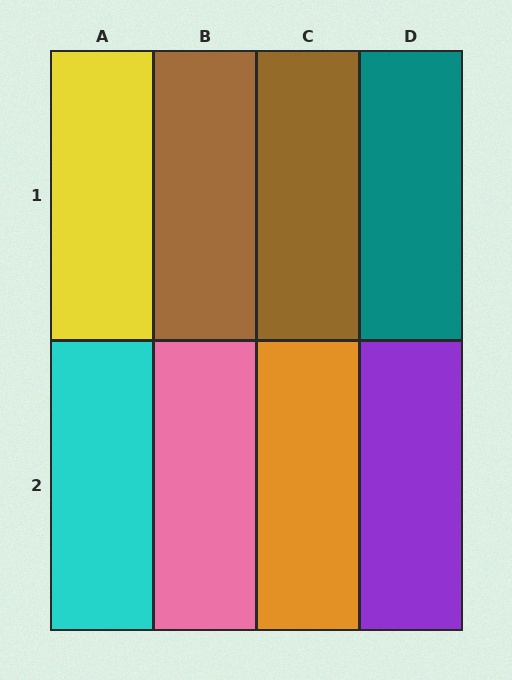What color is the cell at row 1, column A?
Yellow.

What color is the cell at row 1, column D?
Teal.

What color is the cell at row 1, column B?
Brown.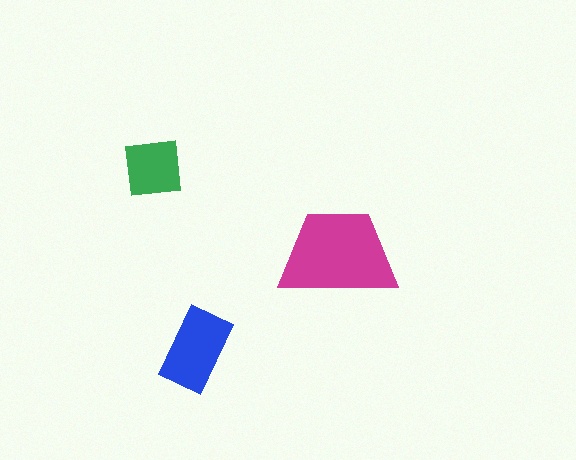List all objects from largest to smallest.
The magenta trapezoid, the blue rectangle, the green square.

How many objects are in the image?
There are 3 objects in the image.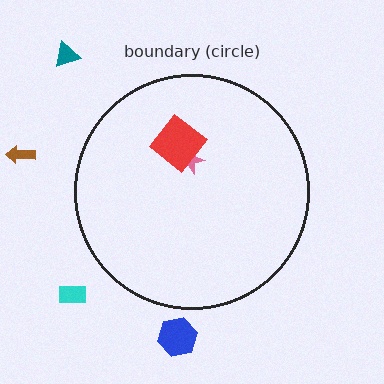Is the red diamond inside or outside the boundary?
Inside.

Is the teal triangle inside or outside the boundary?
Outside.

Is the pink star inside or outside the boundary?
Inside.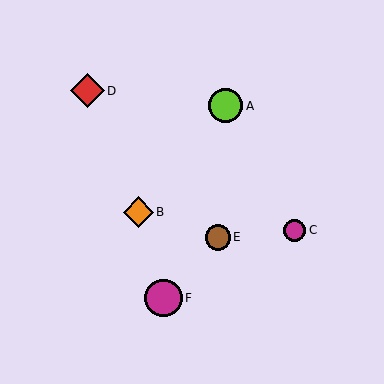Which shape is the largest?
The magenta circle (labeled F) is the largest.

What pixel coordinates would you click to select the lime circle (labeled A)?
Click at (226, 106) to select the lime circle A.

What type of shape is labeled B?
Shape B is an orange diamond.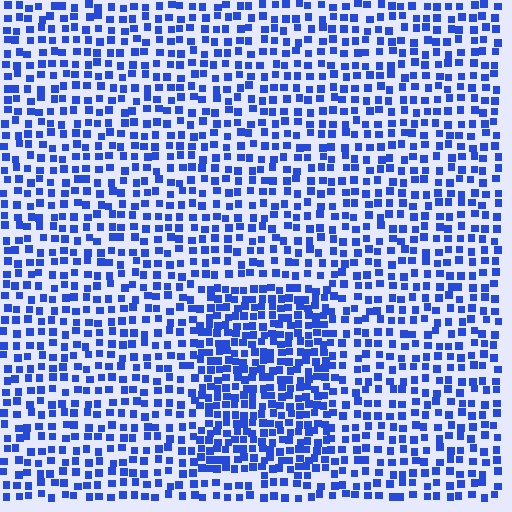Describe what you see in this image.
The image contains small blue elements arranged at two different densities. A rectangle-shaped region is visible where the elements are more densely packed than the surrounding area.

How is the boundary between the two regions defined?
The boundary is defined by a change in element density (approximately 1.7x ratio). All elements are the same color, size, and shape.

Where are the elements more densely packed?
The elements are more densely packed inside the rectangle boundary.